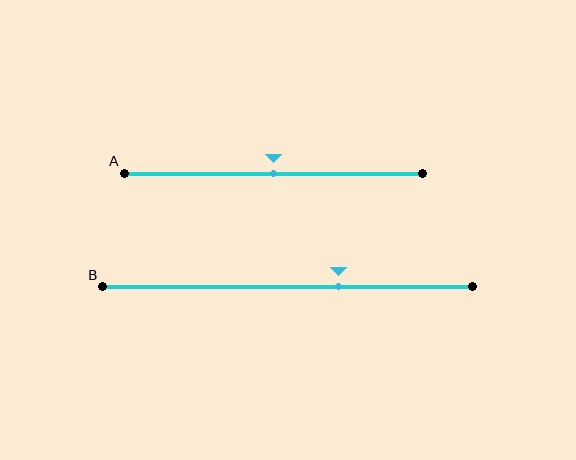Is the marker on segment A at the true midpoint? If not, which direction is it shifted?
Yes, the marker on segment A is at the true midpoint.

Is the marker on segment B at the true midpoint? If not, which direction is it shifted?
No, the marker on segment B is shifted to the right by about 14% of the segment length.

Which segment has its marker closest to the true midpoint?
Segment A has its marker closest to the true midpoint.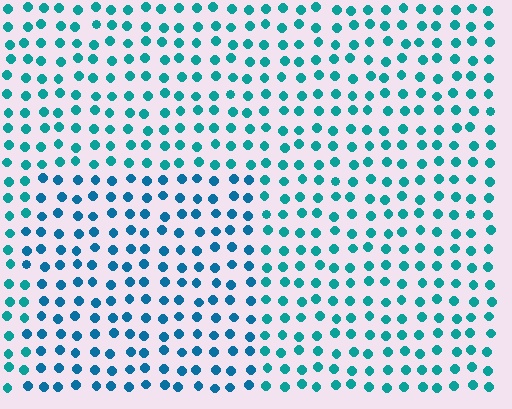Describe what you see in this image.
The image is filled with small teal elements in a uniform arrangement. A rectangle-shaped region is visible where the elements are tinted to a slightly different hue, forming a subtle color boundary.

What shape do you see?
I see a rectangle.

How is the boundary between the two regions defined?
The boundary is defined purely by a slight shift in hue (about 23 degrees). Spacing, size, and orientation are identical on both sides.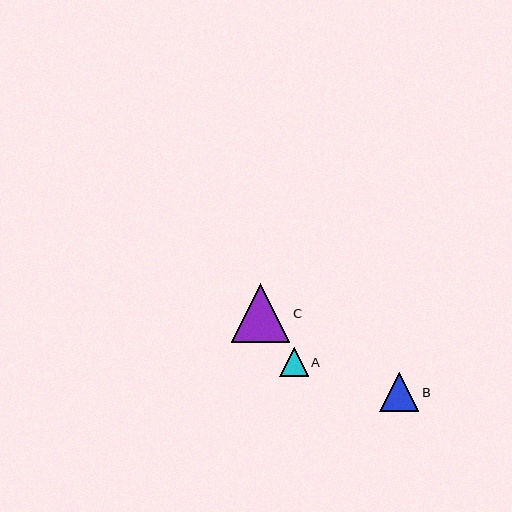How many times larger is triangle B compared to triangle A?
Triangle B is approximately 1.3 times the size of triangle A.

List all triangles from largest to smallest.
From largest to smallest: C, B, A.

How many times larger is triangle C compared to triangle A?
Triangle C is approximately 2.0 times the size of triangle A.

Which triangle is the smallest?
Triangle A is the smallest with a size of approximately 29 pixels.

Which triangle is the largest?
Triangle C is the largest with a size of approximately 58 pixels.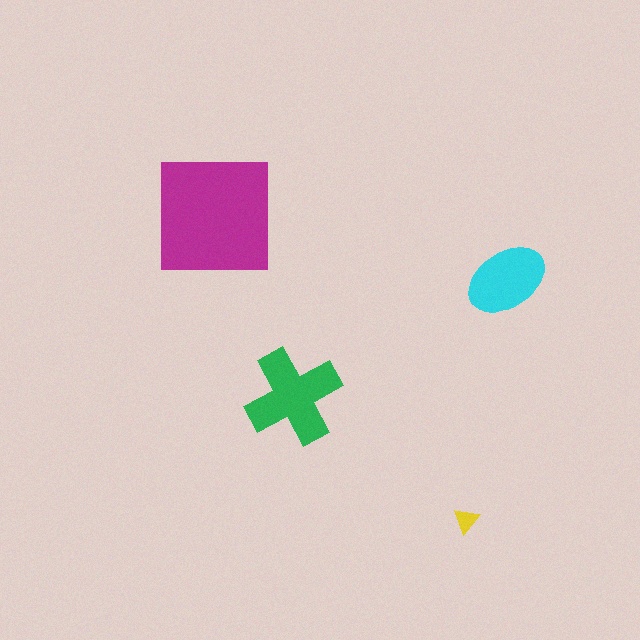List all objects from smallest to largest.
The yellow triangle, the cyan ellipse, the green cross, the magenta square.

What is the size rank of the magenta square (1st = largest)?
1st.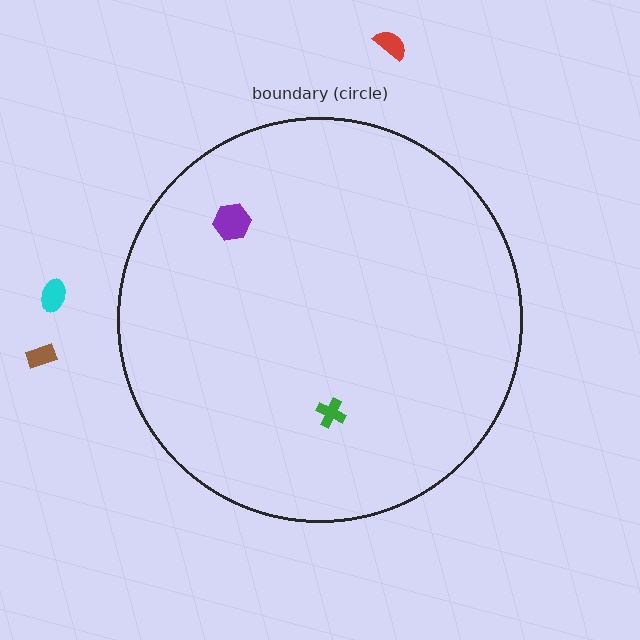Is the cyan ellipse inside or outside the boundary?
Outside.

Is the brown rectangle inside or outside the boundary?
Outside.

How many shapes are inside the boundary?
2 inside, 3 outside.